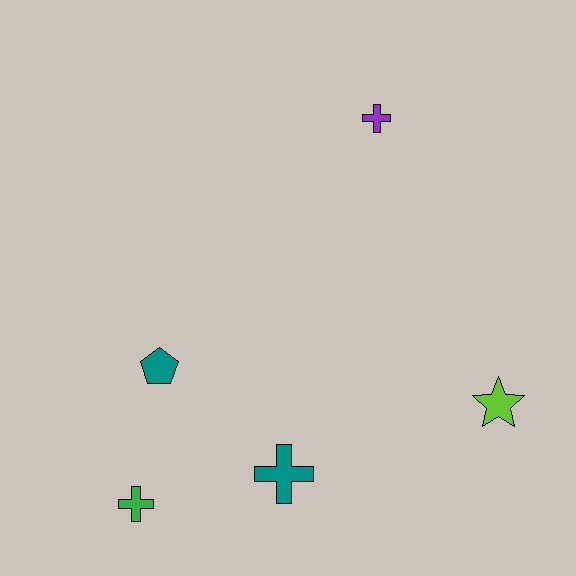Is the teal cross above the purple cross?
No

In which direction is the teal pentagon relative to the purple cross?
The teal pentagon is below the purple cross.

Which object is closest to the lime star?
The teal cross is closest to the lime star.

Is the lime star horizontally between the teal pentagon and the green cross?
No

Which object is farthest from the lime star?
The green cross is farthest from the lime star.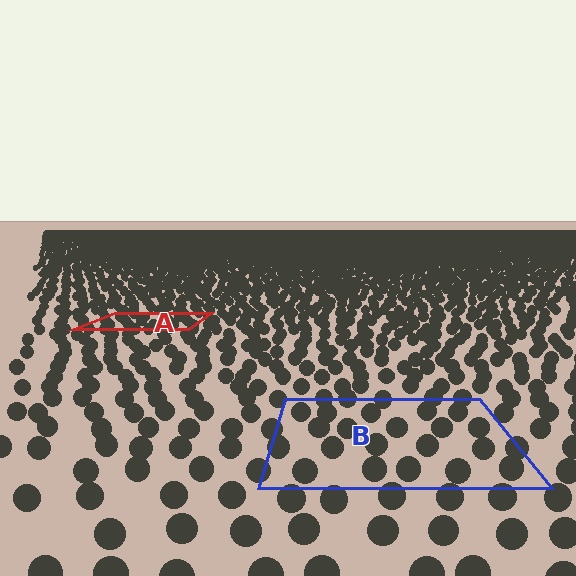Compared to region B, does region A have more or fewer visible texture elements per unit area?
Region A has more texture elements per unit area — they are packed more densely because it is farther away.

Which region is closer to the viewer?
Region B is closer. The texture elements there are larger and more spread out.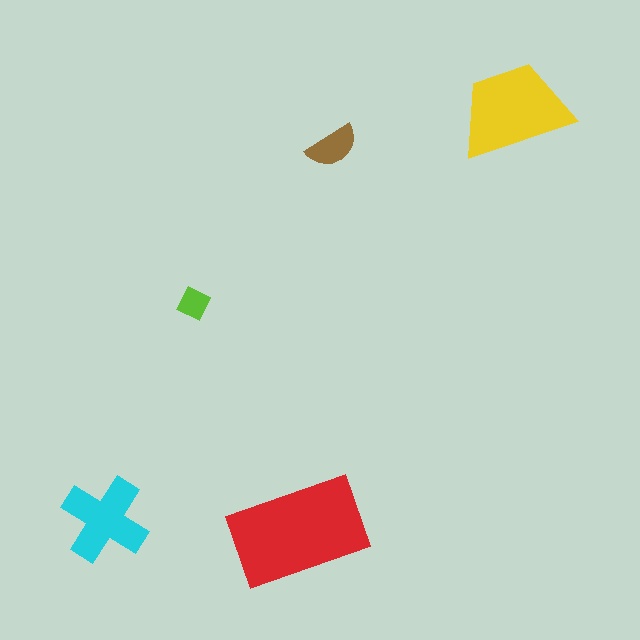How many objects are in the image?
There are 5 objects in the image.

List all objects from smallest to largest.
The lime diamond, the brown semicircle, the cyan cross, the yellow trapezoid, the red rectangle.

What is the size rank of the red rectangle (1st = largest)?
1st.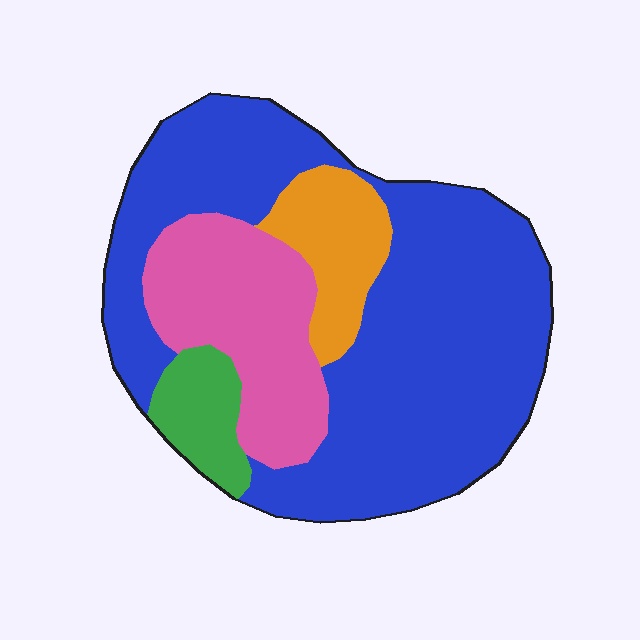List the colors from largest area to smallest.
From largest to smallest: blue, pink, orange, green.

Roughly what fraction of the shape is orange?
Orange takes up about one tenth (1/10) of the shape.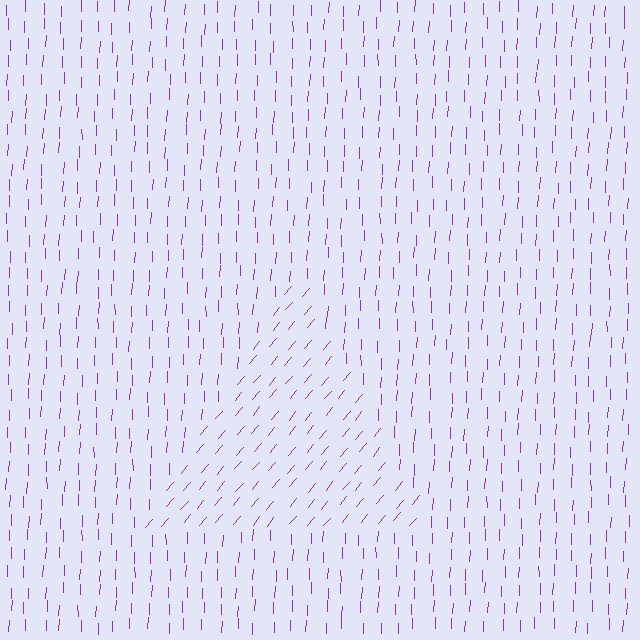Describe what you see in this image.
The image is filled with small purple line segments. A triangle region in the image has lines oriented differently from the surrounding lines, creating a visible texture boundary.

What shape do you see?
I see a triangle.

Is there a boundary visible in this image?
Yes, there is a texture boundary formed by a change in line orientation.